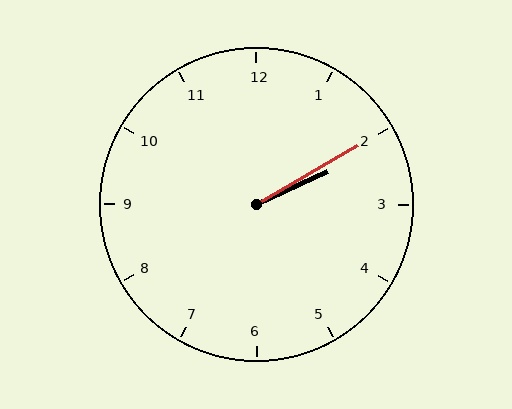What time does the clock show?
2:10.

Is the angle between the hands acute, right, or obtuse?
It is acute.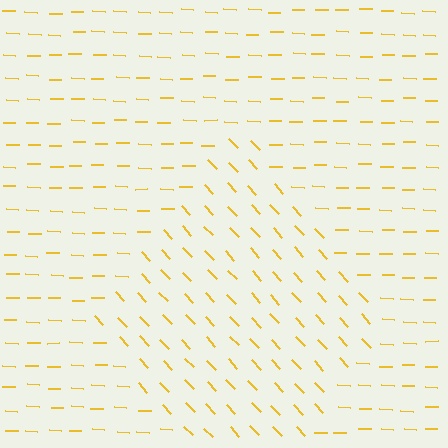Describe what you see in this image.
The image is filled with small yellow line segments. A diamond region in the image has lines oriented differently from the surrounding lines, creating a visible texture boundary.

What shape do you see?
I see a diamond.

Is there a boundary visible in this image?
Yes, there is a texture boundary formed by a change in line orientation.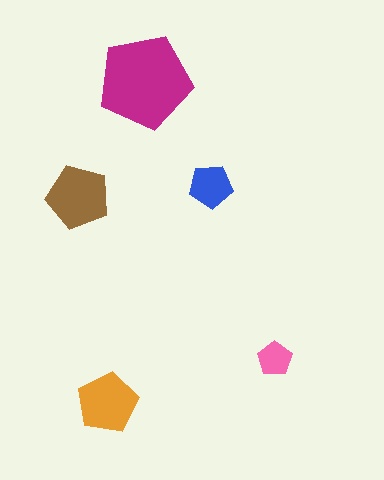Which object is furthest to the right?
The pink pentagon is rightmost.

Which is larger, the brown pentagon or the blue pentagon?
The brown one.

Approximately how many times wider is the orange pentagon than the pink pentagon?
About 1.5 times wider.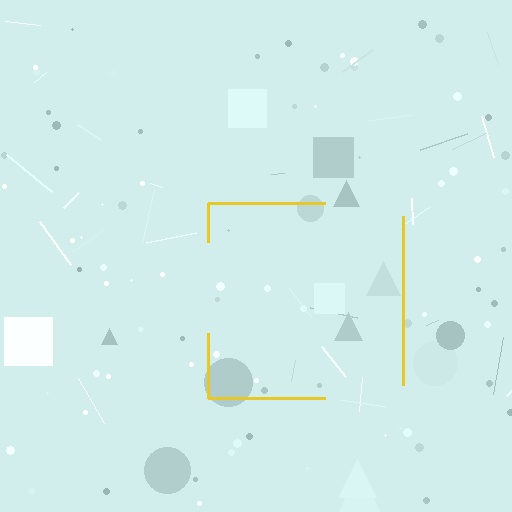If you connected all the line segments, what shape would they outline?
They would outline a square.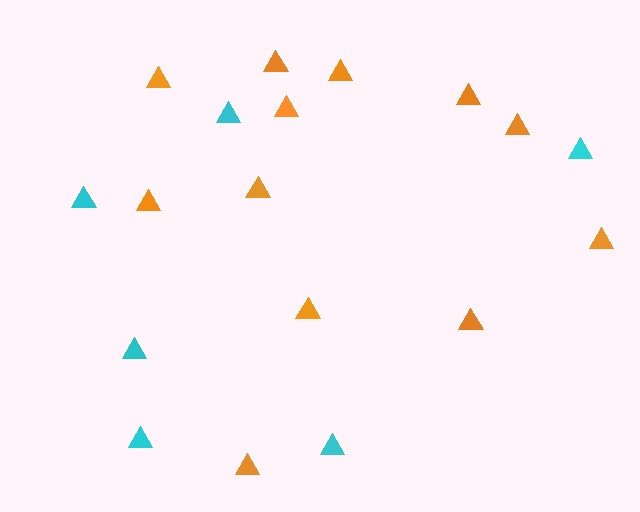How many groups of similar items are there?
There are 2 groups: one group of cyan triangles (6) and one group of orange triangles (12).